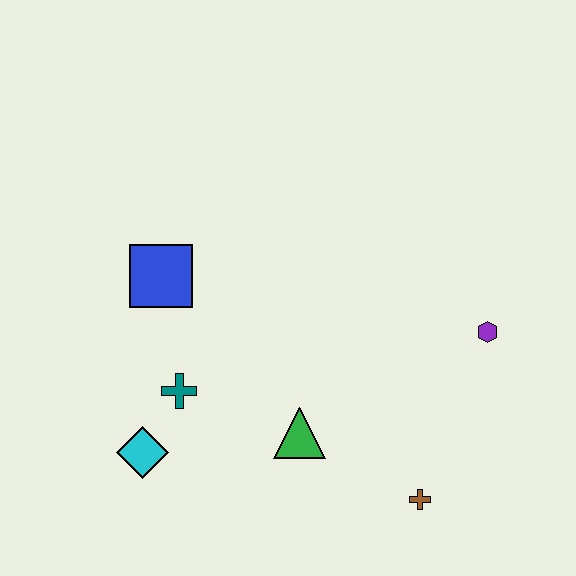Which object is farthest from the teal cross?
The purple hexagon is farthest from the teal cross.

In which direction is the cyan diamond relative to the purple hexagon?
The cyan diamond is to the left of the purple hexagon.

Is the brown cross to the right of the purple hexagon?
No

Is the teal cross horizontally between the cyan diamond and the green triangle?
Yes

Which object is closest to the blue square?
The teal cross is closest to the blue square.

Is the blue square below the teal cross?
No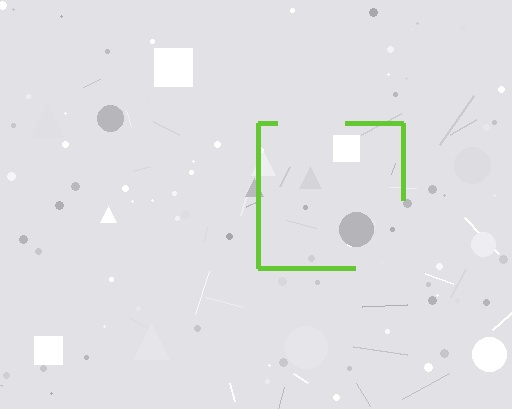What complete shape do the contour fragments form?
The contour fragments form a square.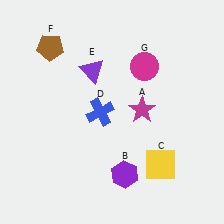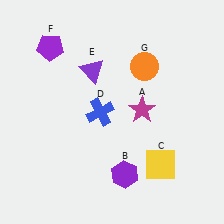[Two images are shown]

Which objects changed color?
F changed from brown to purple. G changed from magenta to orange.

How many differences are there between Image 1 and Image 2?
There are 2 differences between the two images.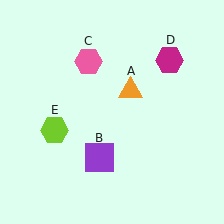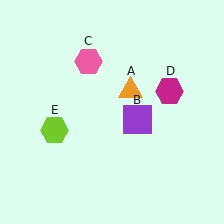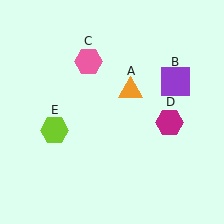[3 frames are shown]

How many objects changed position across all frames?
2 objects changed position: purple square (object B), magenta hexagon (object D).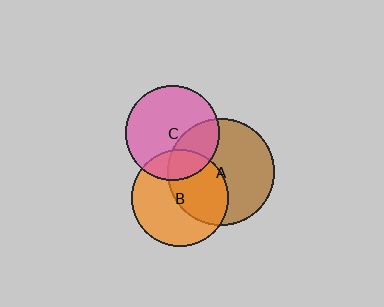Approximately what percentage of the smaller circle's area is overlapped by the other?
Approximately 45%.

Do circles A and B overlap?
Yes.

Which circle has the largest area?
Circle A (brown).